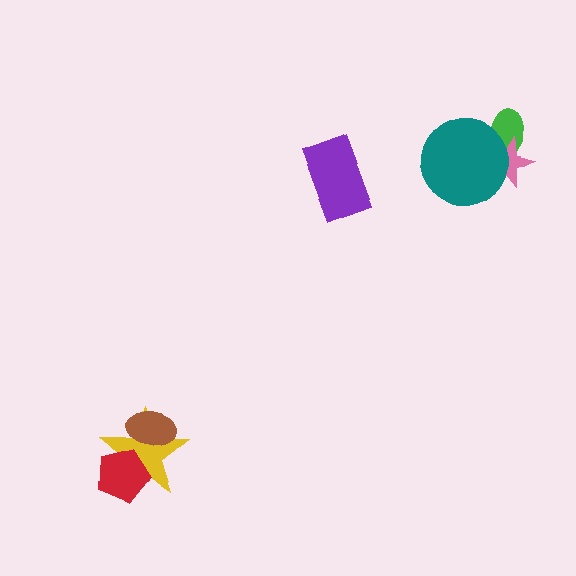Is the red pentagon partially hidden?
No, no other shape covers it.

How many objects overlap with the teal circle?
2 objects overlap with the teal circle.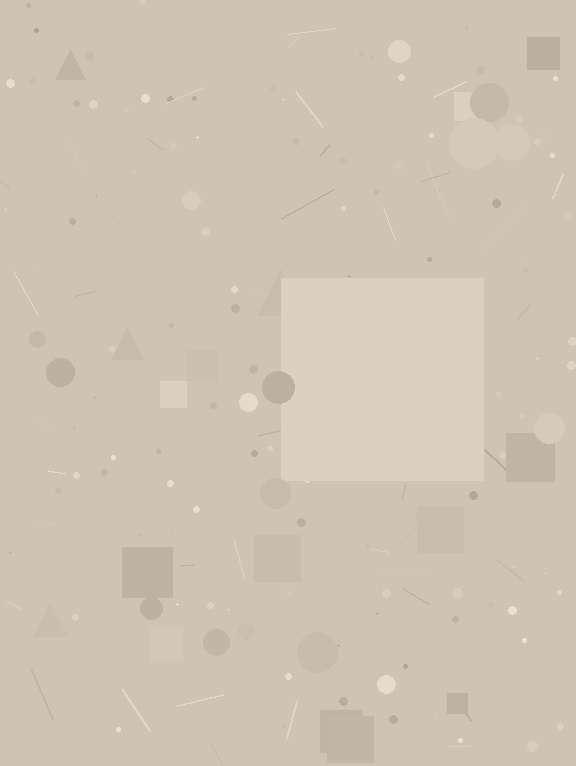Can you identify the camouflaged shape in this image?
The camouflaged shape is a square.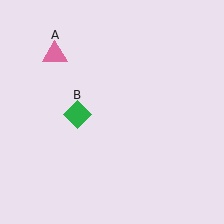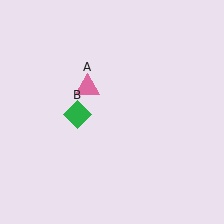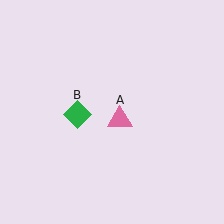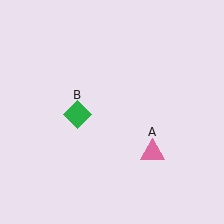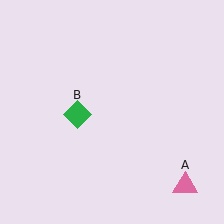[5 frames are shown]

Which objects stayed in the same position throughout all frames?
Green diamond (object B) remained stationary.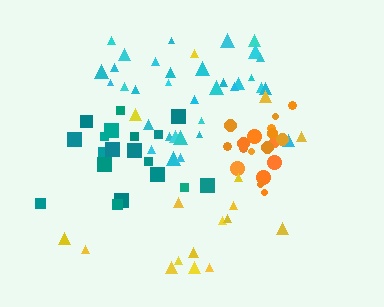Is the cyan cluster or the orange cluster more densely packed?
Orange.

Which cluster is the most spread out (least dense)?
Yellow.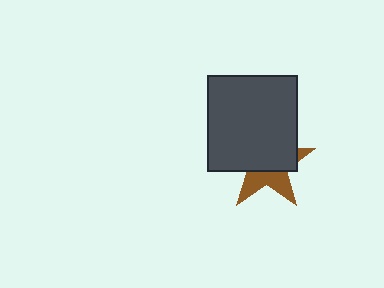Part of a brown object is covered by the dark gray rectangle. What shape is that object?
It is a star.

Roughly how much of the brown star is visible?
A small part of it is visible (roughly 39%).